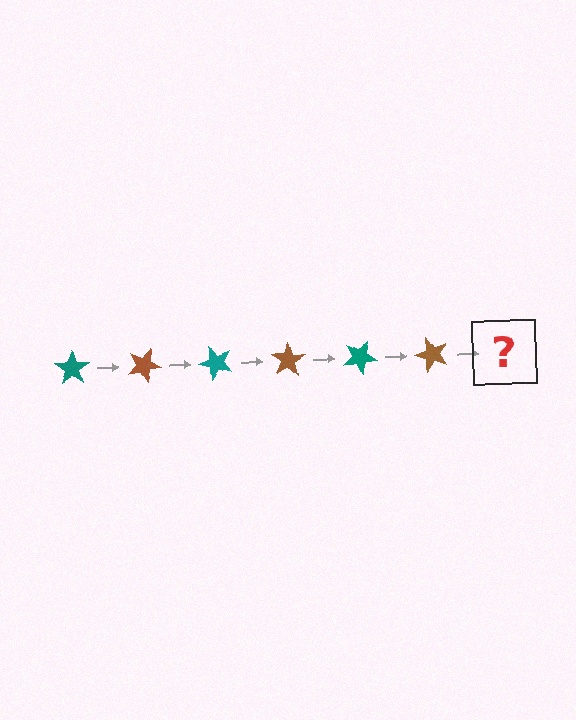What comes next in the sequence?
The next element should be a teal star, rotated 150 degrees from the start.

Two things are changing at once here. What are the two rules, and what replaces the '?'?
The two rules are that it rotates 25 degrees each step and the color cycles through teal and brown. The '?' should be a teal star, rotated 150 degrees from the start.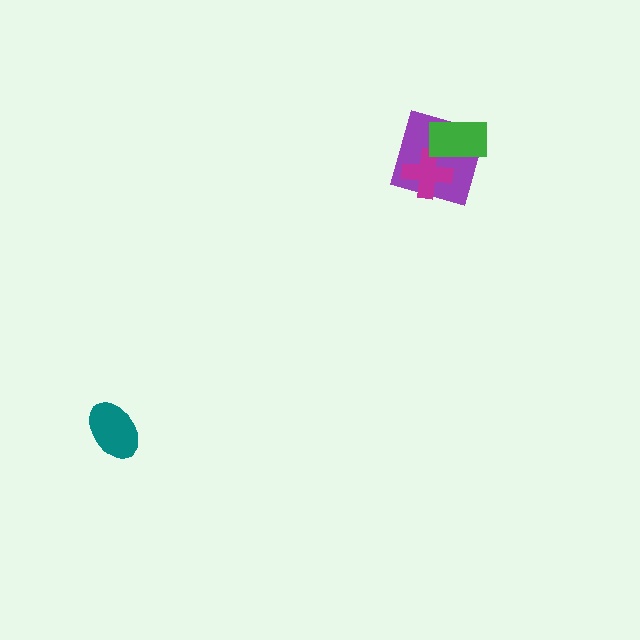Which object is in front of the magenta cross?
The green rectangle is in front of the magenta cross.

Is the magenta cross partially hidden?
Yes, it is partially covered by another shape.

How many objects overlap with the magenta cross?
2 objects overlap with the magenta cross.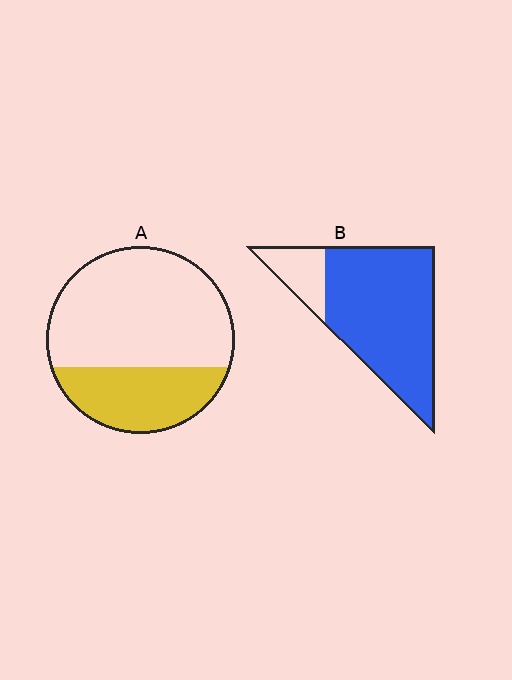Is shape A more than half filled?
No.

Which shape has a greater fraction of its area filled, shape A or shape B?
Shape B.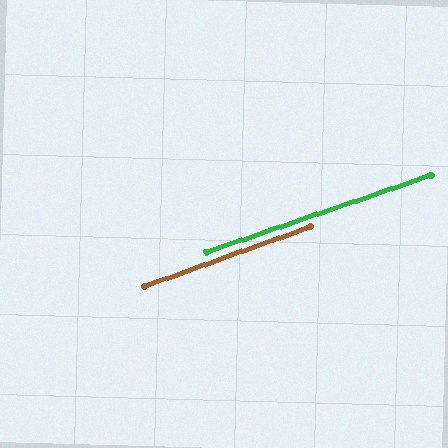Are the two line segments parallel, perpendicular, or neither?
Parallel — their directions differ by only 0.8°.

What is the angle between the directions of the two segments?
Approximately 1 degree.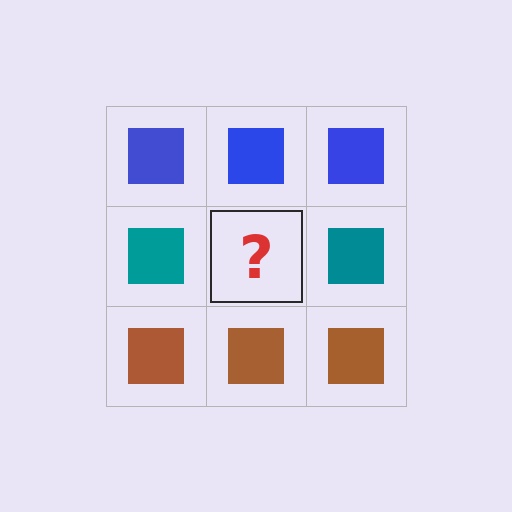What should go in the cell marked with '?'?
The missing cell should contain a teal square.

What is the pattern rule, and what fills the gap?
The rule is that each row has a consistent color. The gap should be filled with a teal square.